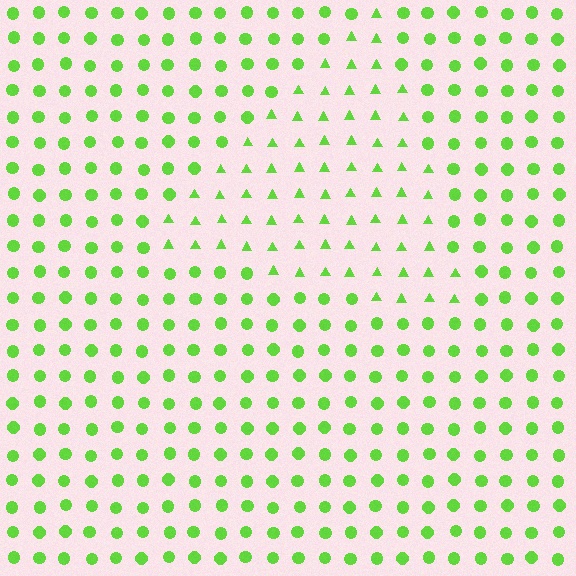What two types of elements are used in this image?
The image uses triangles inside the triangle region and circles outside it.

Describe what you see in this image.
The image is filled with small lime elements arranged in a uniform grid. A triangle-shaped region contains triangles, while the surrounding area contains circles. The boundary is defined purely by the change in element shape.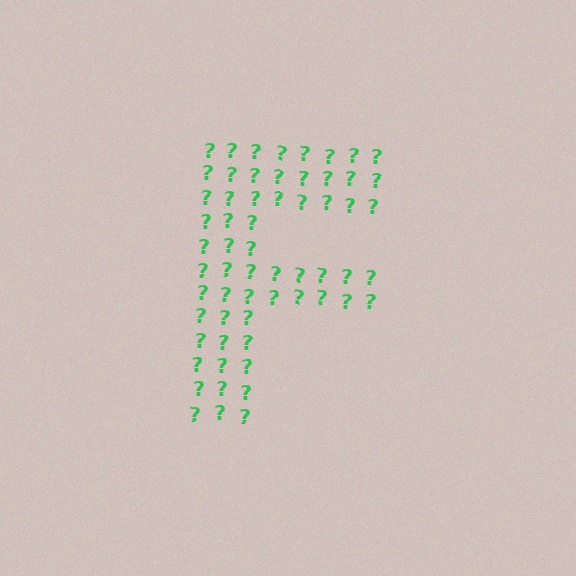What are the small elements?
The small elements are question marks.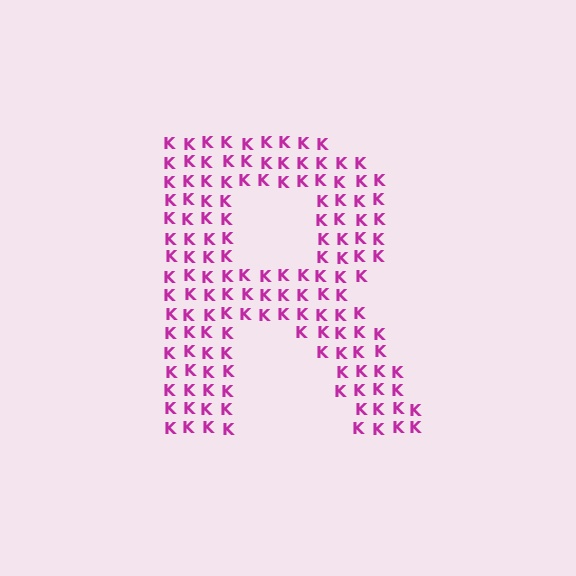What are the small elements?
The small elements are letter K's.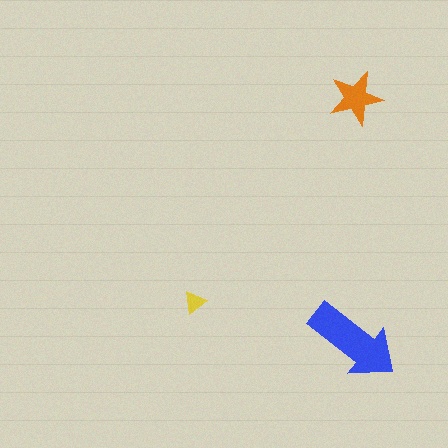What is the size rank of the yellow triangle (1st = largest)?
3rd.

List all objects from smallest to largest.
The yellow triangle, the orange star, the blue arrow.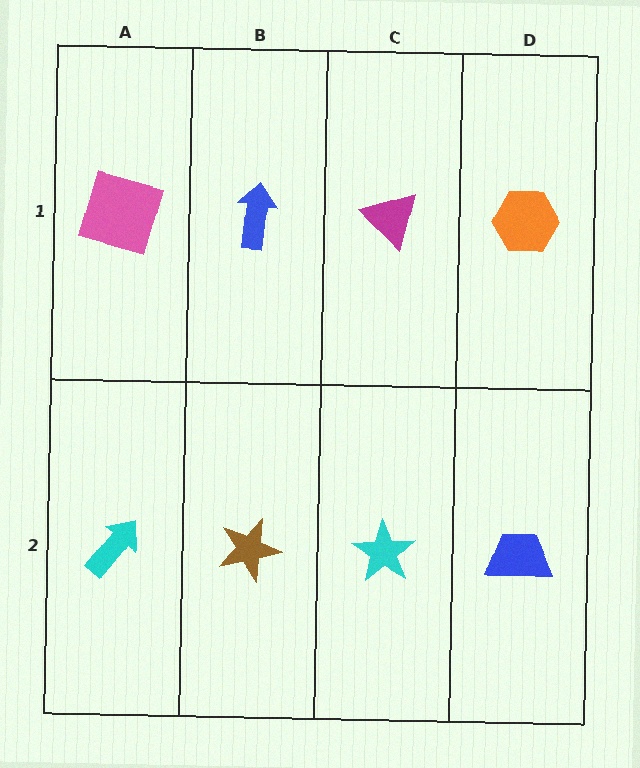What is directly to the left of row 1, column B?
A pink square.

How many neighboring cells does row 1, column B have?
3.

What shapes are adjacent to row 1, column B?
A brown star (row 2, column B), a pink square (row 1, column A), a magenta triangle (row 1, column C).